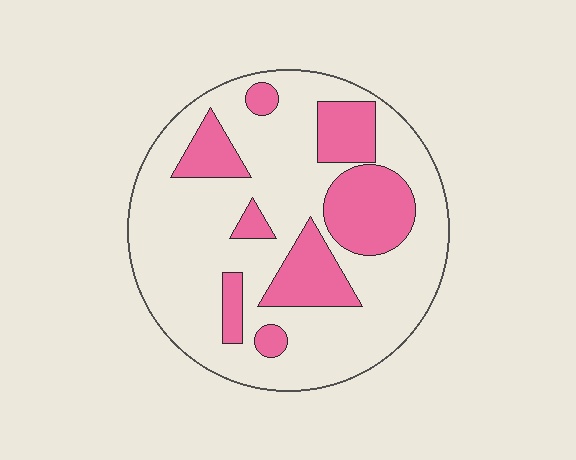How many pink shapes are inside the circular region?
8.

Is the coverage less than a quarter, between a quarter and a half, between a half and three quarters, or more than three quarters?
Between a quarter and a half.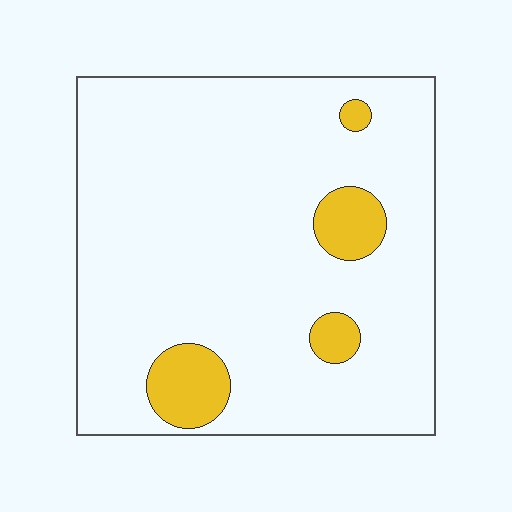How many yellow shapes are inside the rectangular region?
4.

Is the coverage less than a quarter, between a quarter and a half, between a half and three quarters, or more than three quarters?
Less than a quarter.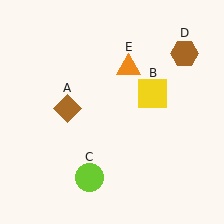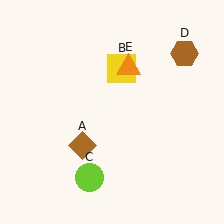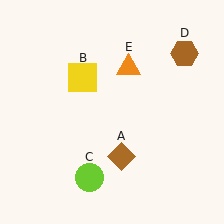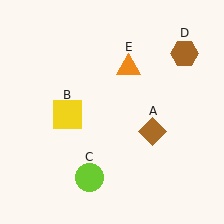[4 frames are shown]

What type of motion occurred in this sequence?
The brown diamond (object A), yellow square (object B) rotated counterclockwise around the center of the scene.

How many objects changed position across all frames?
2 objects changed position: brown diamond (object A), yellow square (object B).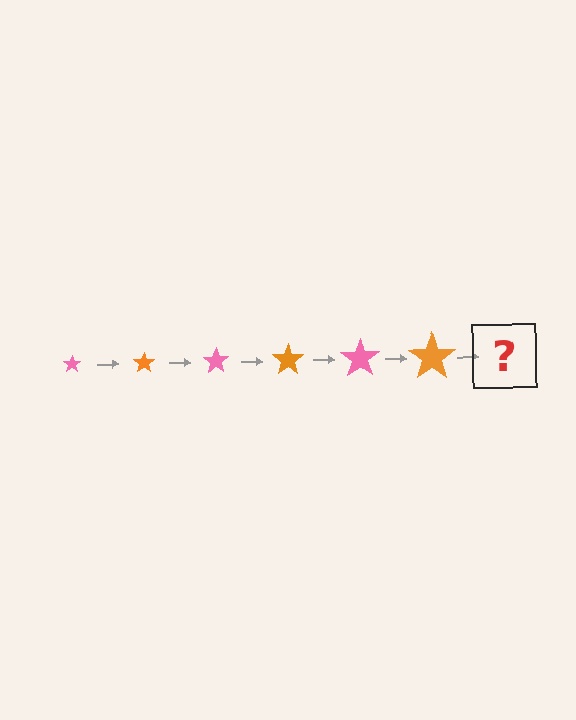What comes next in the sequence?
The next element should be a pink star, larger than the previous one.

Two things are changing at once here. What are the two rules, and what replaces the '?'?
The two rules are that the star grows larger each step and the color cycles through pink and orange. The '?' should be a pink star, larger than the previous one.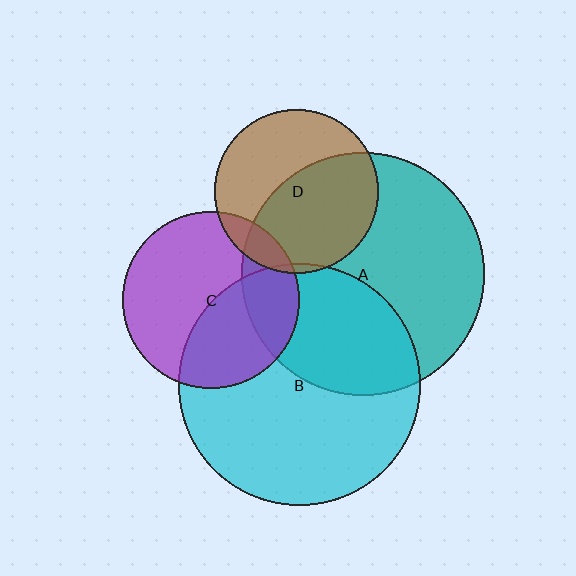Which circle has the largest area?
Circle A (teal).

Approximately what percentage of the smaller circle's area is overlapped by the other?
Approximately 20%.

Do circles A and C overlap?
Yes.